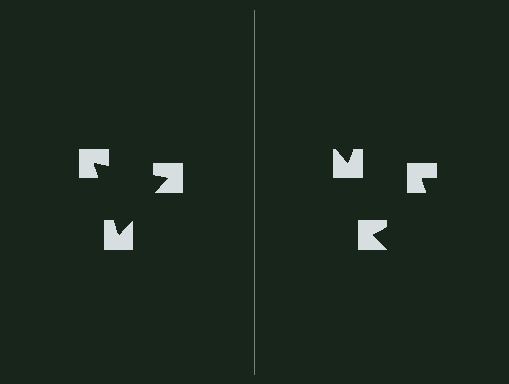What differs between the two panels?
The notched squares are positioned identically on both sides; only the wedge orientations differ. On the left they align to a triangle; on the right they are misaligned.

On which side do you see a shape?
An illusory triangle appears on the left side. On the right side the wedge cuts are rotated, so no coherent shape forms.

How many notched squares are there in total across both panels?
6 — 3 on each side.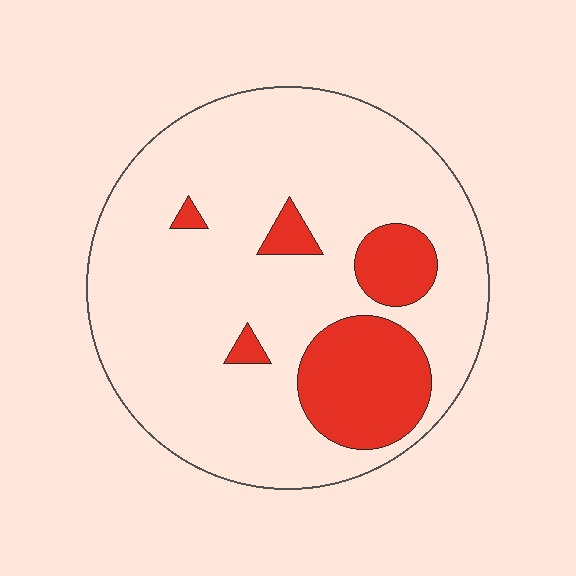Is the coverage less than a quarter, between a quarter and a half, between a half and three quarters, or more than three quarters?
Less than a quarter.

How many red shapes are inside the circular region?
5.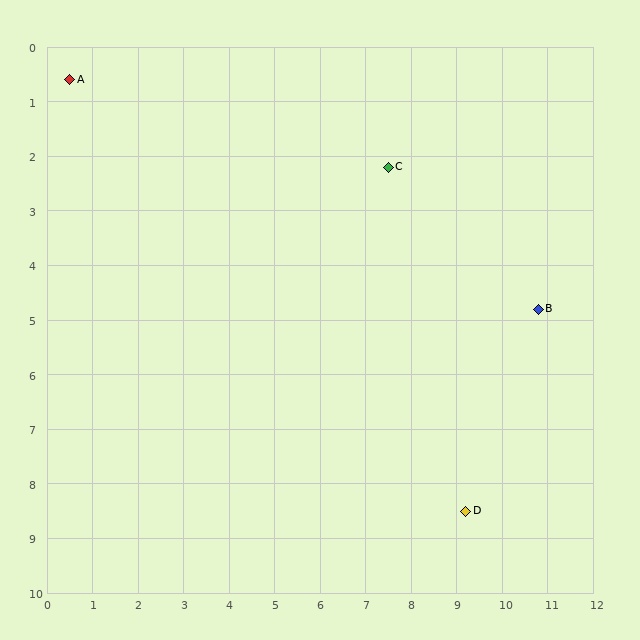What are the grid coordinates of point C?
Point C is at approximately (7.5, 2.2).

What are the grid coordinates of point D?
Point D is at approximately (9.2, 8.5).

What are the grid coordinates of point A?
Point A is at approximately (0.5, 0.6).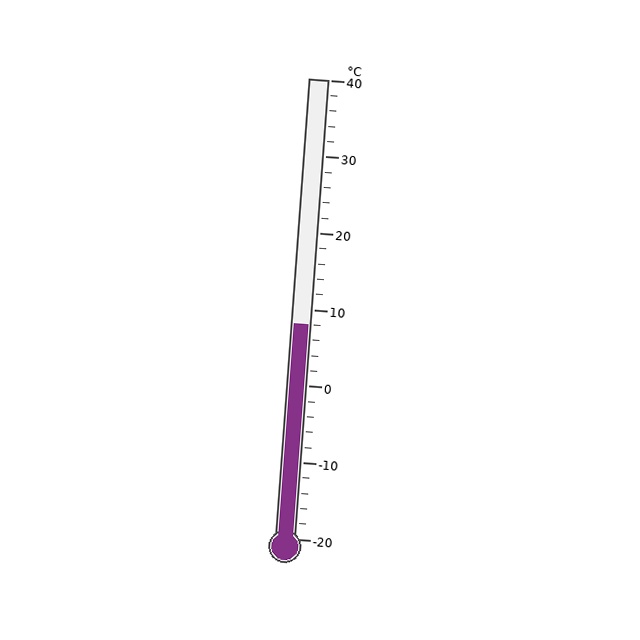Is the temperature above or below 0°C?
The temperature is above 0°C.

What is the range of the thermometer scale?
The thermometer scale ranges from -20°C to 40°C.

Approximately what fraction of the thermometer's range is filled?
The thermometer is filled to approximately 45% of its range.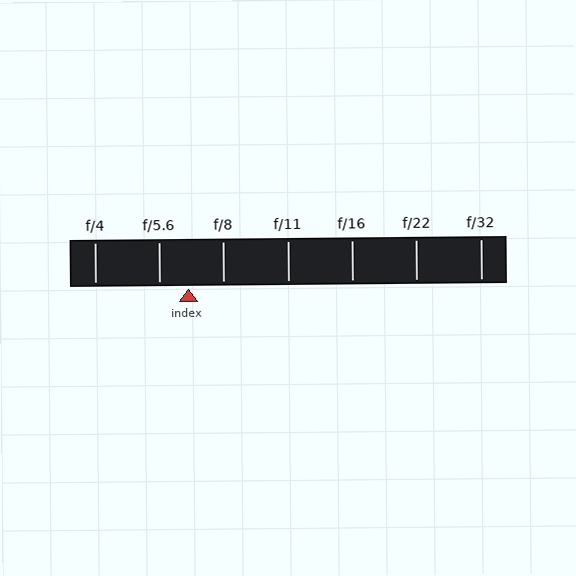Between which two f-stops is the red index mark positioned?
The index mark is between f/5.6 and f/8.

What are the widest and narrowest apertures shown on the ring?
The widest aperture shown is f/4 and the narrowest is f/32.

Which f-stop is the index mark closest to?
The index mark is closest to f/5.6.